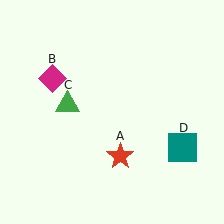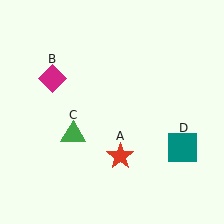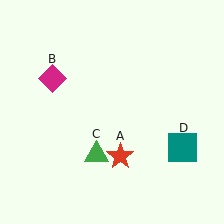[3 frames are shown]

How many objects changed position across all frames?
1 object changed position: green triangle (object C).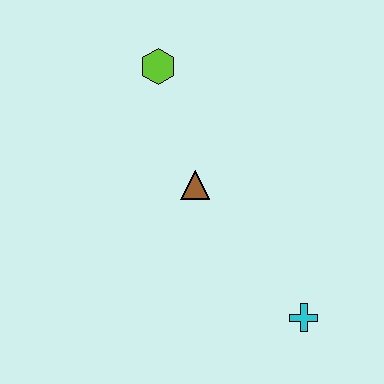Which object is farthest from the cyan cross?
The lime hexagon is farthest from the cyan cross.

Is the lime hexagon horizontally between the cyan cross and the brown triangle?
No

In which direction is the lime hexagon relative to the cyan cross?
The lime hexagon is above the cyan cross.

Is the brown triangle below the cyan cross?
No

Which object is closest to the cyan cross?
The brown triangle is closest to the cyan cross.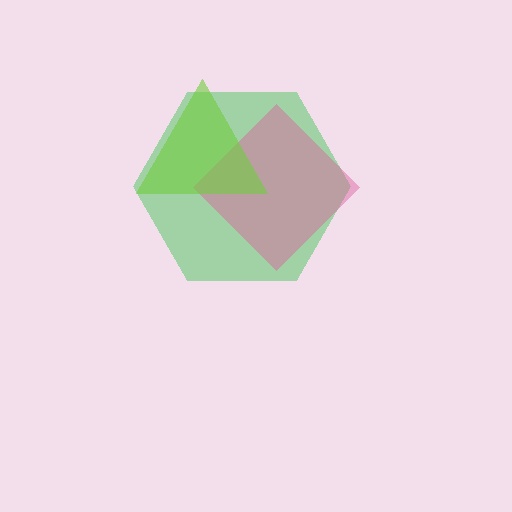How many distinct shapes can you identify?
There are 3 distinct shapes: a green hexagon, a pink diamond, a lime triangle.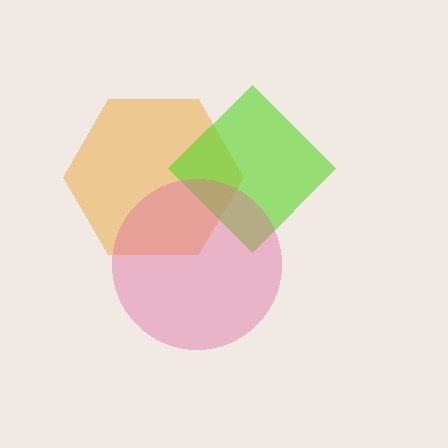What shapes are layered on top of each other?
The layered shapes are: an orange hexagon, a lime diamond, a pink circle.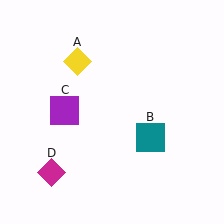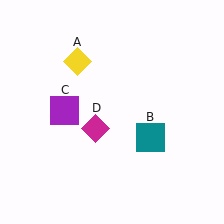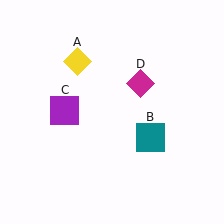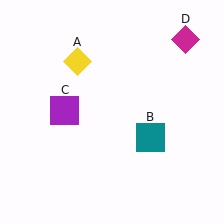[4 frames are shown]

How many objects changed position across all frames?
1 object changed position: magenta diamond (object D).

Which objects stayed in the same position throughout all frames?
Yellow diamond (object A) and teal square (object B) and purple square (object C) remained stationary.